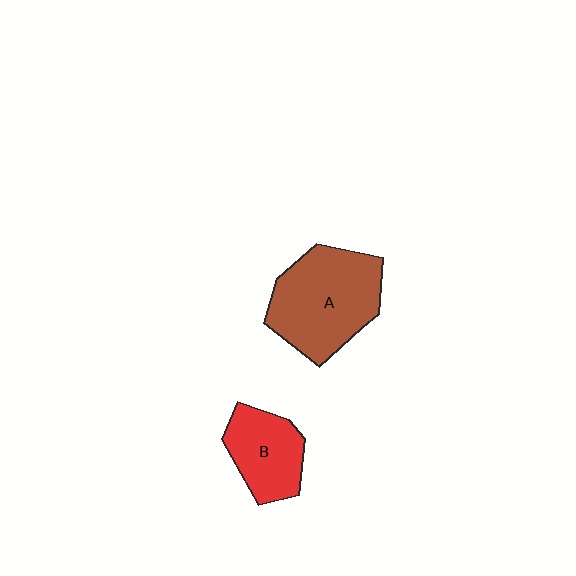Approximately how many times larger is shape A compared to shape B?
Approximately 1.7 times.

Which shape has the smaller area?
Shape B (red).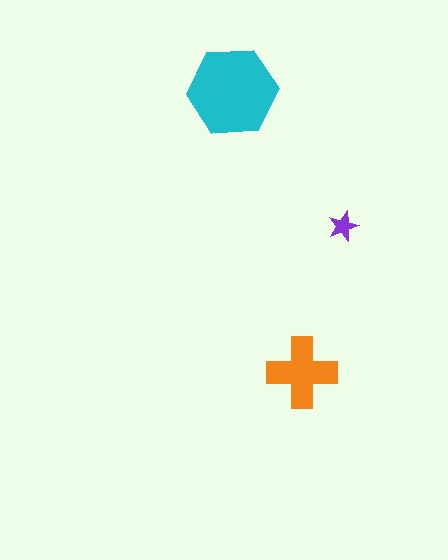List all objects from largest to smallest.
The cyan hexagon, the orange cross, the purple star.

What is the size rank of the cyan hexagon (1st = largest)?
1st.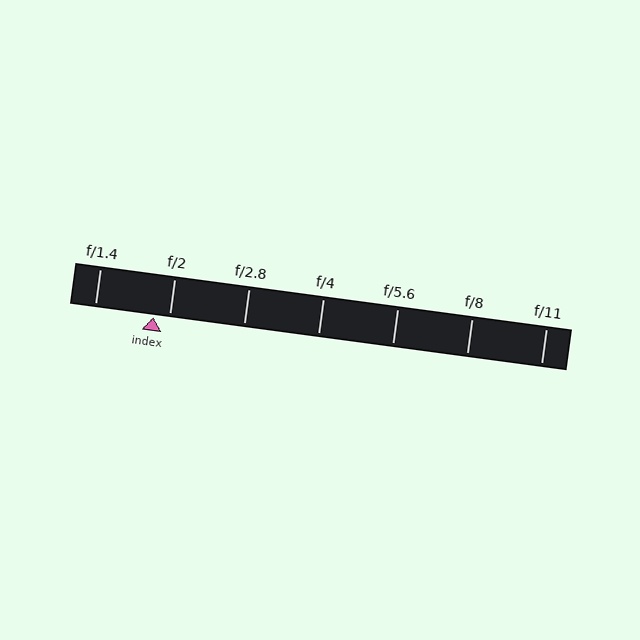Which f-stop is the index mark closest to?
The index mark is closest to f/2.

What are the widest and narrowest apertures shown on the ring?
The widest aperture shown is f/1.4 and the narrowest is f/11.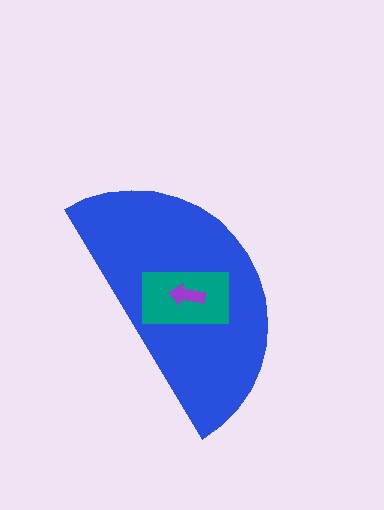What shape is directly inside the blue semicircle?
The teal rectangle.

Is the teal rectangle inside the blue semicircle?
Yes.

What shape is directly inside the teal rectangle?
The purple arrow.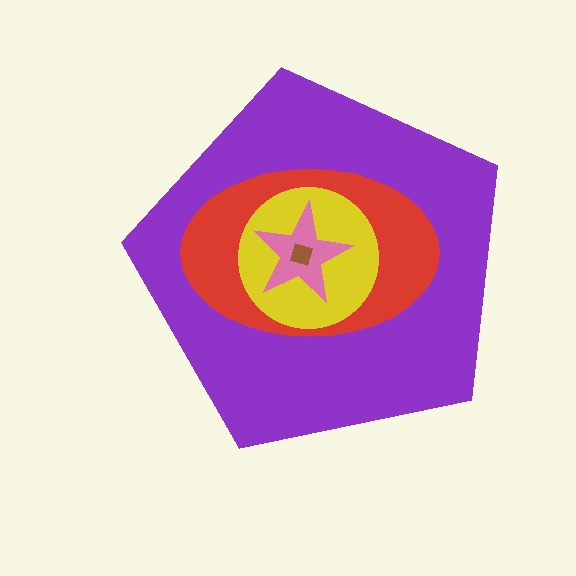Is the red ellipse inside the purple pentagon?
Yes.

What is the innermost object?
The brown square.